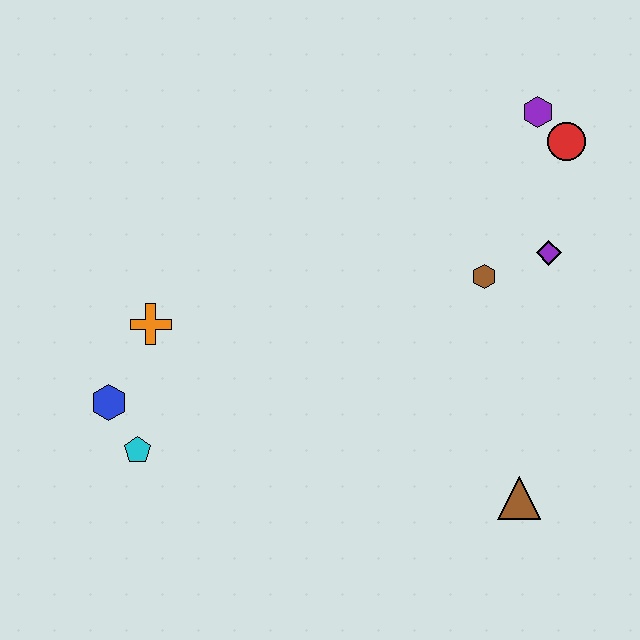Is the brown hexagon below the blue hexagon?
No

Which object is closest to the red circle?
The purple hexagon is closest to the red circle.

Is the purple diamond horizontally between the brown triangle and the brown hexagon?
No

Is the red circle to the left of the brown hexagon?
No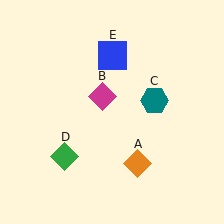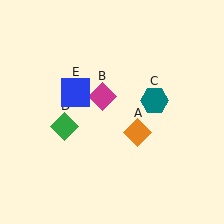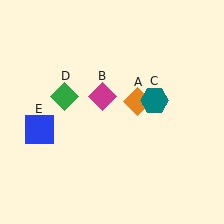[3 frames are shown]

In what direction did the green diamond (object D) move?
The green diamond (object D) moved up.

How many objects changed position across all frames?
3 objects changed position: orange diamond (object A), green diamond (object D), blue square (object E).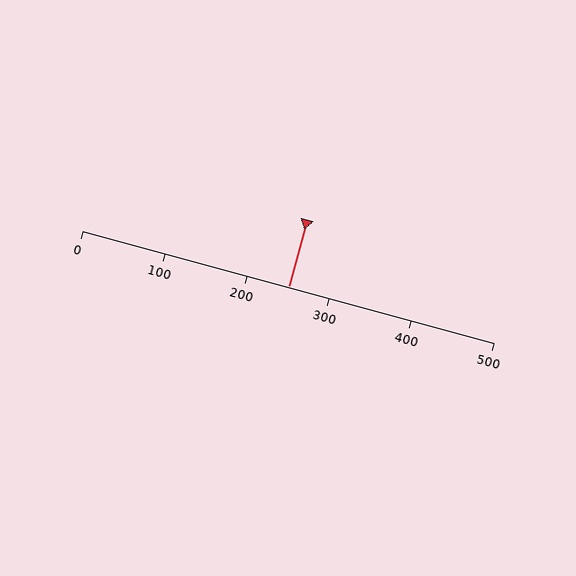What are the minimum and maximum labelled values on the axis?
The axis runs from 0 to 500.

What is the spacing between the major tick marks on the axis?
The major ticks are spaced 100 apart.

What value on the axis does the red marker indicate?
The marker indicates approximately 250.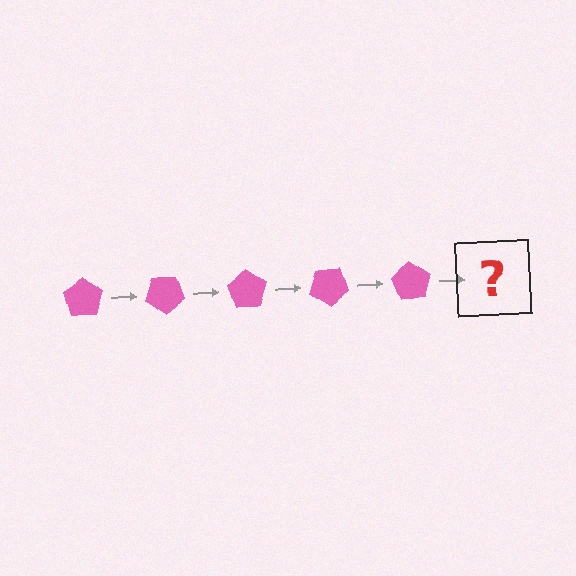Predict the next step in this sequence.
The next step is a pink pentagon rotated 175 degrees.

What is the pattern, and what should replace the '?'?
The pattern is that the pentagon rotates 35 degrees each step. The '?' should be a pink pentagon rotated 175 degrees.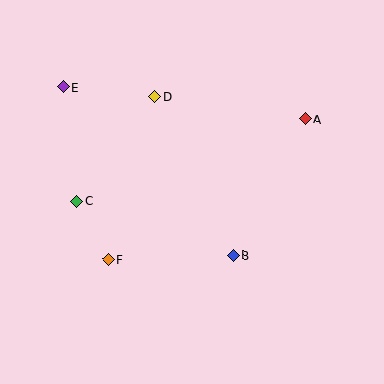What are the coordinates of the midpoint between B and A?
The midpoint between B and A is at (269, 187).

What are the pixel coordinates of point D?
Point D is at (155, 97).